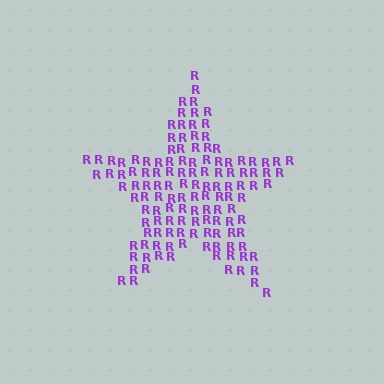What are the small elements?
The small elements are letter R's.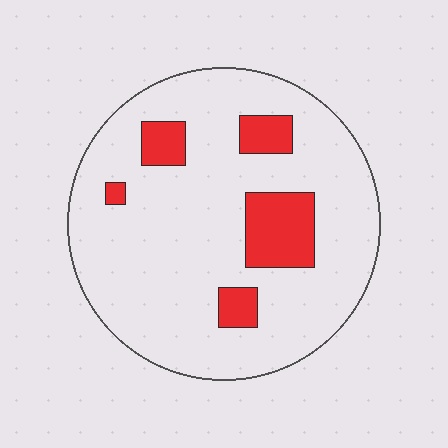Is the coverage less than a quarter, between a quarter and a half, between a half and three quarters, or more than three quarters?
Less than a quarter.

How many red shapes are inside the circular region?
5.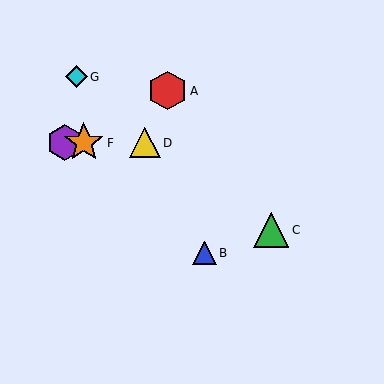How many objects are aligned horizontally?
3 objects (D, E, F) are aligned horizontally.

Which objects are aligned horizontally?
Objects D, E, F are aligned horizontally.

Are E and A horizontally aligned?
No, E is at y≈143 and A is at y≈91.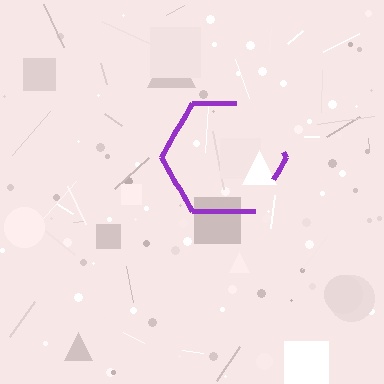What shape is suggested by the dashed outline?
The dashed outline suggests a hexagon.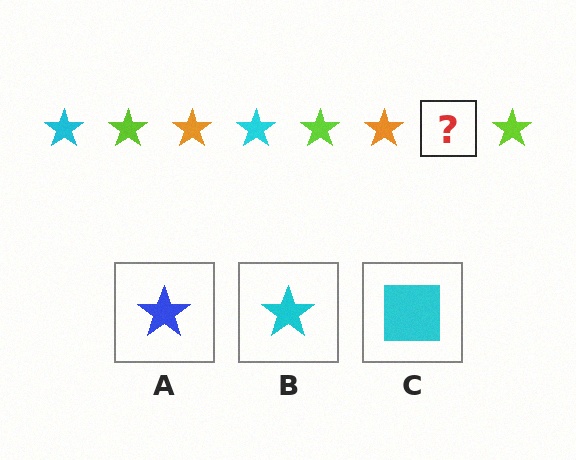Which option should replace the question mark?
Option B.